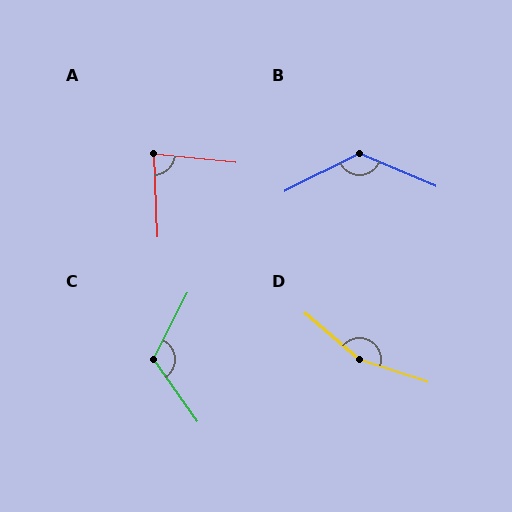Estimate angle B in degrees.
Approximately 130 degrees.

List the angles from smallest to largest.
A (81°), C (117°), B (130°), D (157°).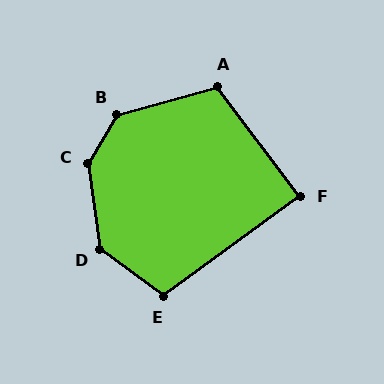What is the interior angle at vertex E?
Approximately 107 degrees (obtuse).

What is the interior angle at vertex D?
Approximately 135 degrees (obtuse).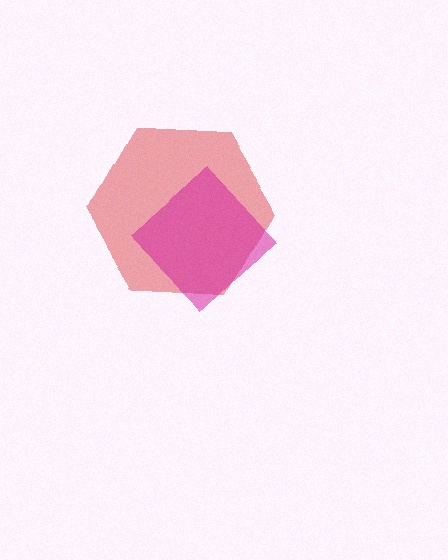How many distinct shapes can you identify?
There are 2 distinct shapes: a red hexagon, a magenta diamond.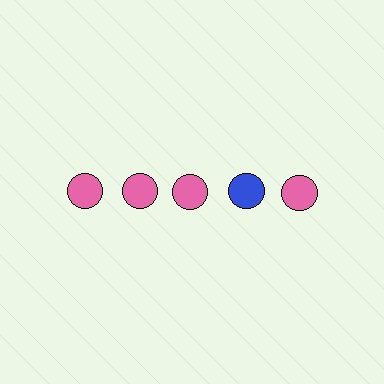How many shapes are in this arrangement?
There are 5 shapes arranged in a grid pattern.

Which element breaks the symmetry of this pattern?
The blue circle in the top row, second from right column breaks the symmetry. All other shapes are pink circles.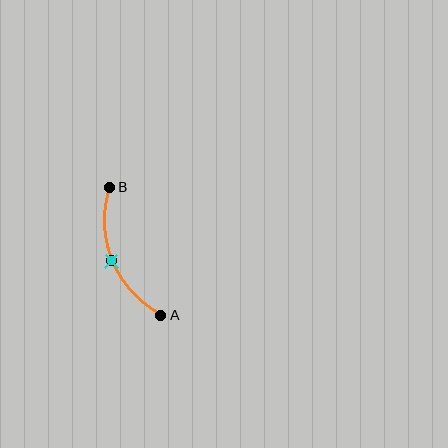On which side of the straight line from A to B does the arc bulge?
The arc bulges to the left of the straight line connecting A and B.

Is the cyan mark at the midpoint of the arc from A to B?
Yes. The cyan mark lies on the arc at equal arc-length from both A and B — it is the arc midpoint.